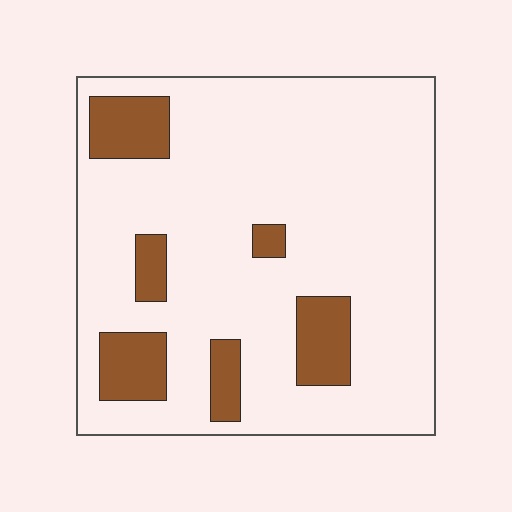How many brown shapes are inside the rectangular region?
6.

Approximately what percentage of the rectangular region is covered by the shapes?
Approximately 15%.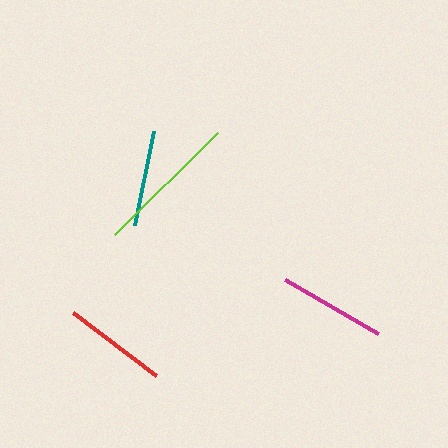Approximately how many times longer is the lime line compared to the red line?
The lime line is approximately 1.4 times the length of the red line.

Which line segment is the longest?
The lime line is the longest at approximately 145 pixels.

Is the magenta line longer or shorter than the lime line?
The lime line is longer than the magenta line.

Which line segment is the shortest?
The teal line is the shortest at approximately 96 pixels.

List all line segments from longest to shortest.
From longest to shortest: lime, magenta, red, teal.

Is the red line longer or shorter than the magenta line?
The magenta line is longer than the red line.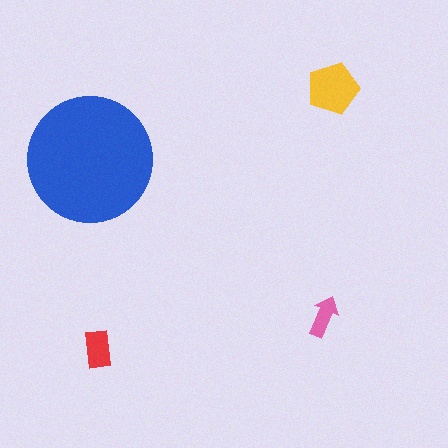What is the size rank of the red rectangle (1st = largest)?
3rd.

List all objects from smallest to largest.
The pink arrow, the red rectangle, the yellow pentagon, the blue circle.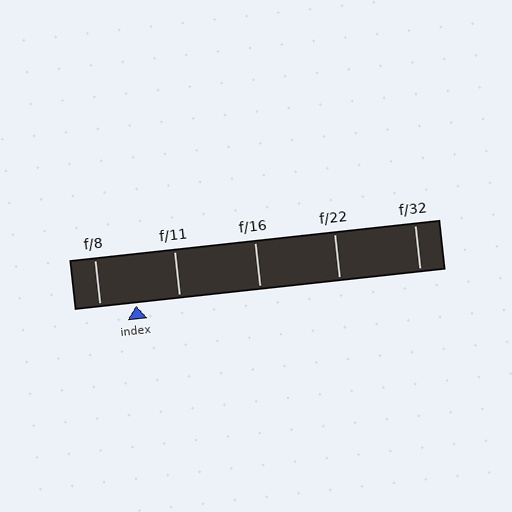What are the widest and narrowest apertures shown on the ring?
The widest aperture shown is f/8 and the narrowest is f/32.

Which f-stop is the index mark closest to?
The index mark is closest to f/8.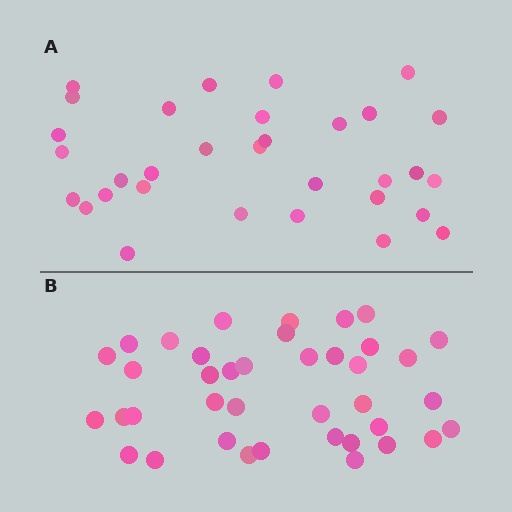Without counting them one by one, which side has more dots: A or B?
Region B (the bottom region) has more dots.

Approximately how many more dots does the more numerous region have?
Region B has roughly 8 or so more dots than region A.